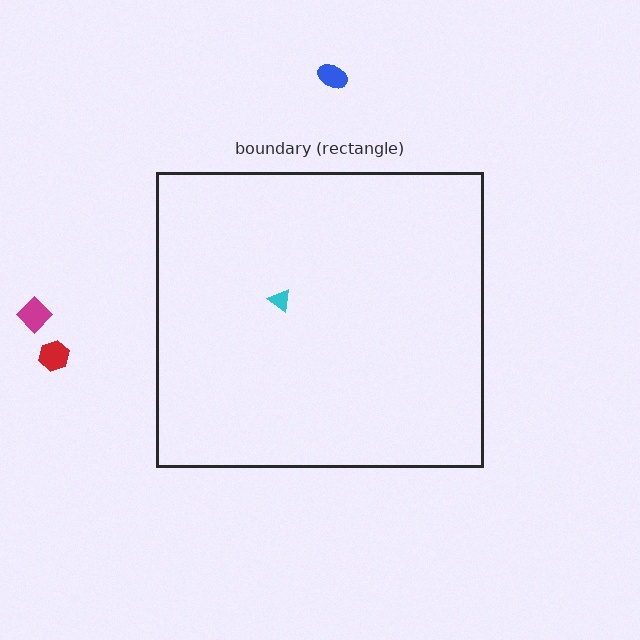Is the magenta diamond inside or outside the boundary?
Outside.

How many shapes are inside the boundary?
1 inside, 3 outside.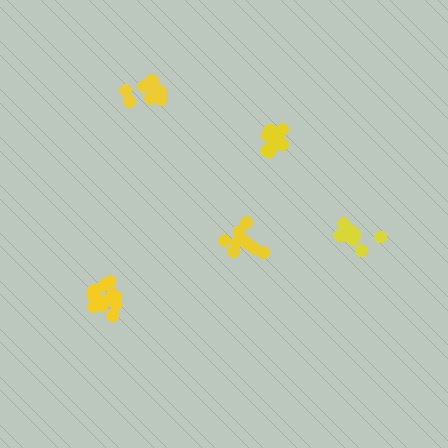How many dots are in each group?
Group 1: 14 dots, Group 2: 11 dots, Group 3: 10 dots, Group 4: 9 dots, Group 5: 10 dots (54 total).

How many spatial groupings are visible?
There are 5 spatial groupings.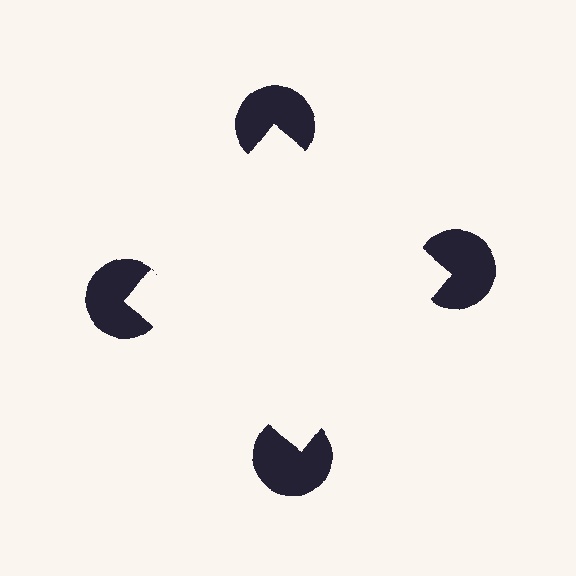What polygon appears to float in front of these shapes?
An illusory square — its edges are inferred from the aligned wedge cuts in the pac-man discs, not physically drawn.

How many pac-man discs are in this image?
There are 4 — one at each vertex of the illusory square.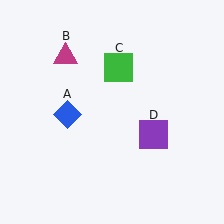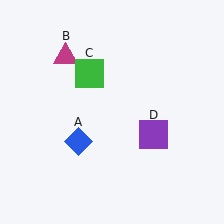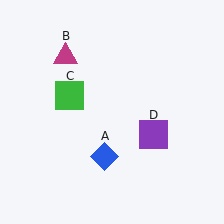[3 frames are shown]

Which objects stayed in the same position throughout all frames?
Magenta triangle (object B) and purple square (object D) remained stationary.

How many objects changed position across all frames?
2 objects changed position: blue diamond (object A), green square (object C).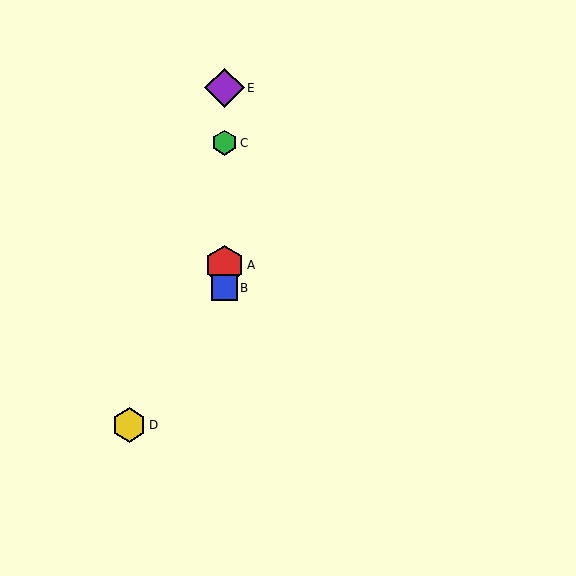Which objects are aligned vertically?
Objects A, B, C, E are aligned vertically.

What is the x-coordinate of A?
Object A is at x≈225.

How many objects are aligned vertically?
4 objects (A, B, C, E) are aligned vertically.